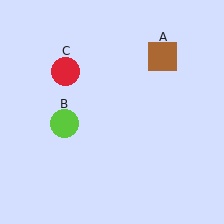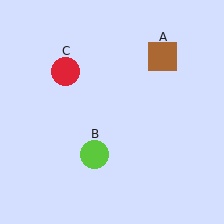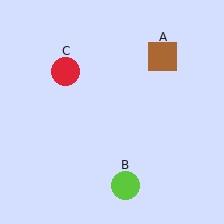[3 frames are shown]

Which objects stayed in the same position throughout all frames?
Brown square (object A) and red circle (object C) remained stationary.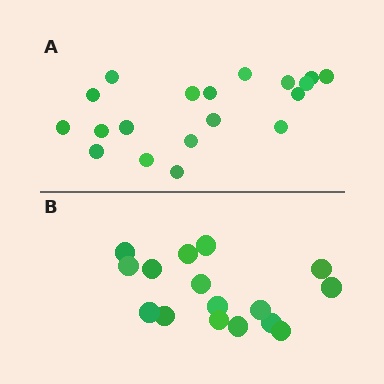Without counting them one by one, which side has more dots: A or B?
Region A (the top region) has more dots.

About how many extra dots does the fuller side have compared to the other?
Region A has just a few more — roughly 2 or 3 more dots than region B.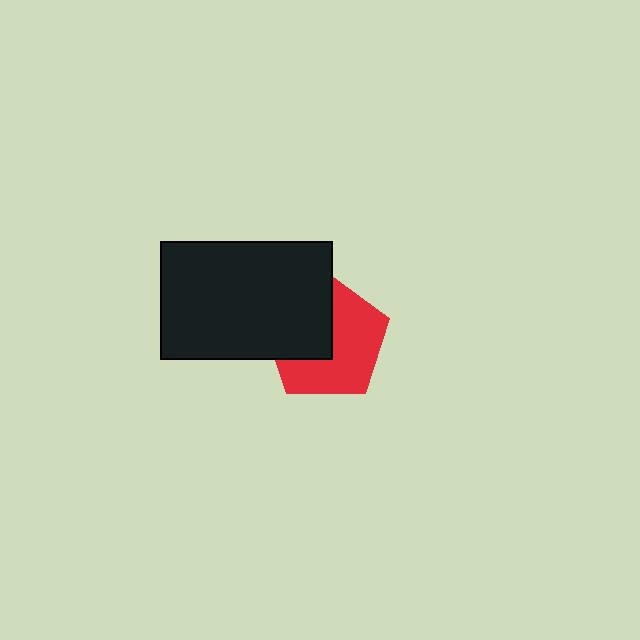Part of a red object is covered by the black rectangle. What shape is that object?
It is a pentagon.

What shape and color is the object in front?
The object in front is a black rectangle.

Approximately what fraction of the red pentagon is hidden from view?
Roughly 42% of the red pentagon is hidden behind the black rectangle.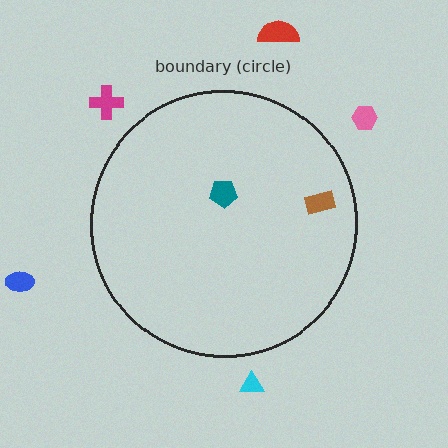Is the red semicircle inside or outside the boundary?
Outside.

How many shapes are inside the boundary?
2 inside, 5 outside.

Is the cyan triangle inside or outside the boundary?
Outside.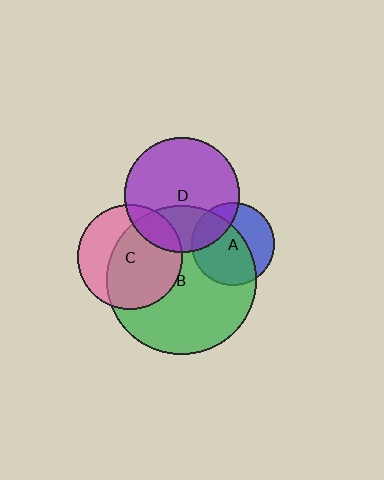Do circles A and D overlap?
Yes.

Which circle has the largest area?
Circle B (green).